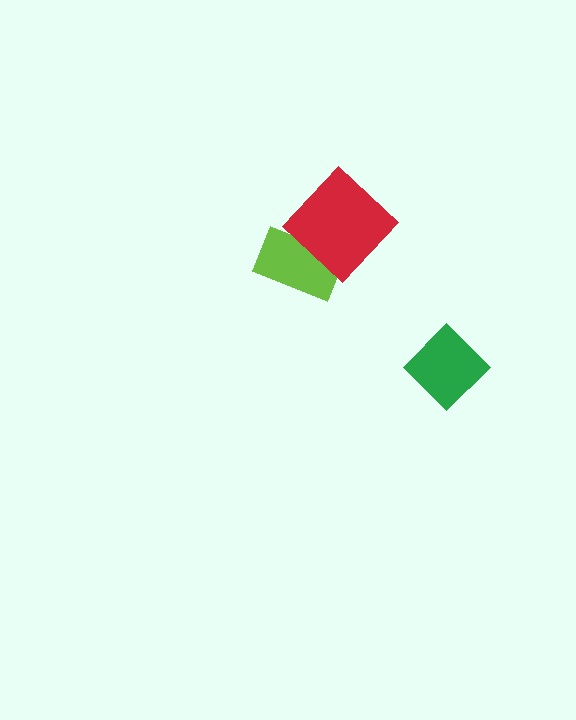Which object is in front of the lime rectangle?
The red diamond is in front of the lime rectangle.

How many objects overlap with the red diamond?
1 object overlaps with the red diamond.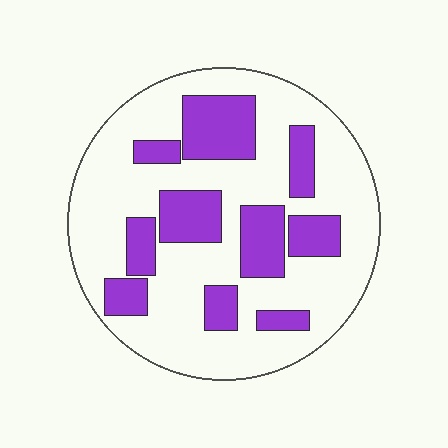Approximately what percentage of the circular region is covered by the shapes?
Approximately 30%.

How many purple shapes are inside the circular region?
10.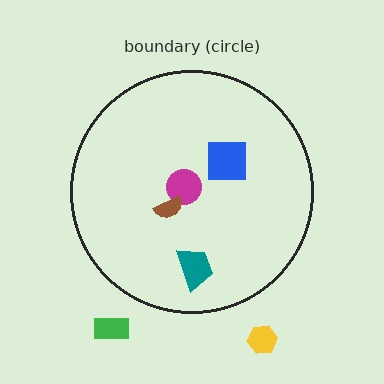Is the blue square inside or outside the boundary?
Inside.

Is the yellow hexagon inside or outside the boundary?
Outside.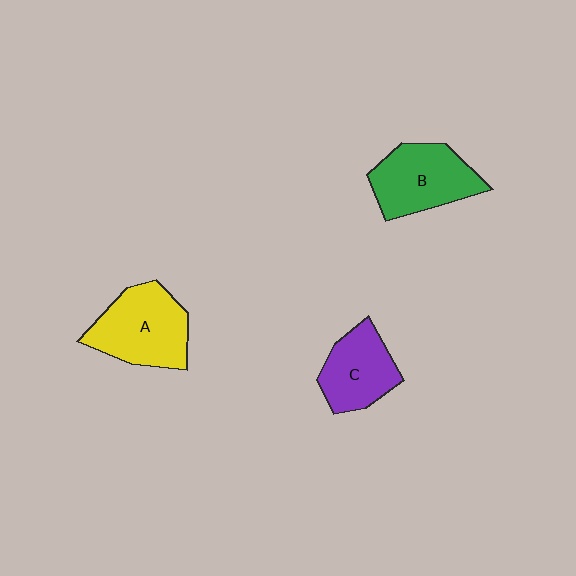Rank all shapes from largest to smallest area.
From largest to smallest: A (yellow), B (green), C (purple).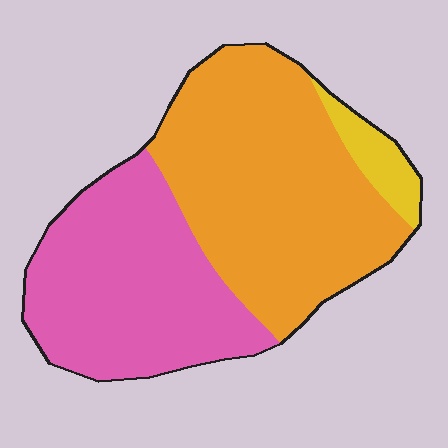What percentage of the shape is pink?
Pink takes up about two fifths (2/5) of the shape.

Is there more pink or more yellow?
Pink.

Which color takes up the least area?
Yellow, at roughly 5%.